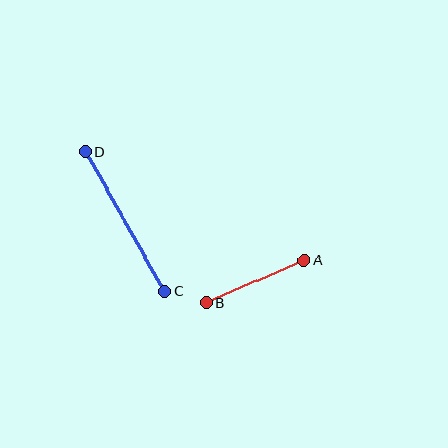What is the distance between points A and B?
The distance is approximately 107 pixels.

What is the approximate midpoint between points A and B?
The midpoint is at approximately (255, 282) pixels.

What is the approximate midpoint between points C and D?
The midpoint is at approximately (125, 221) pixels.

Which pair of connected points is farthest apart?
Points C and D are farthest apart.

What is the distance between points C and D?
The distance is approximately 161 pixels.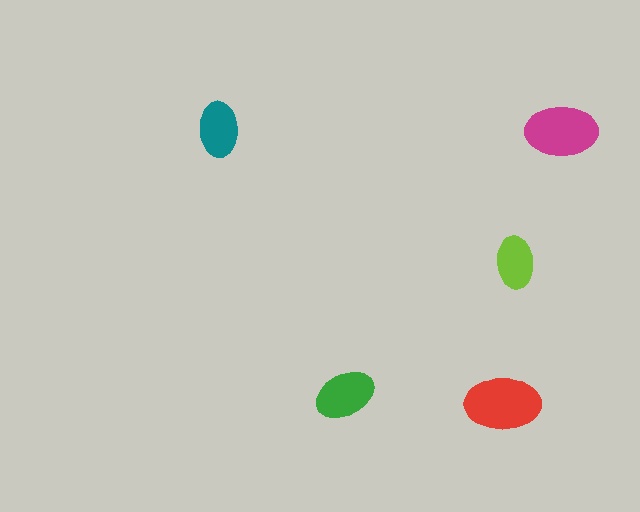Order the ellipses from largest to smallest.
the red one, the magenta one, the green one, the teal one, the lime one.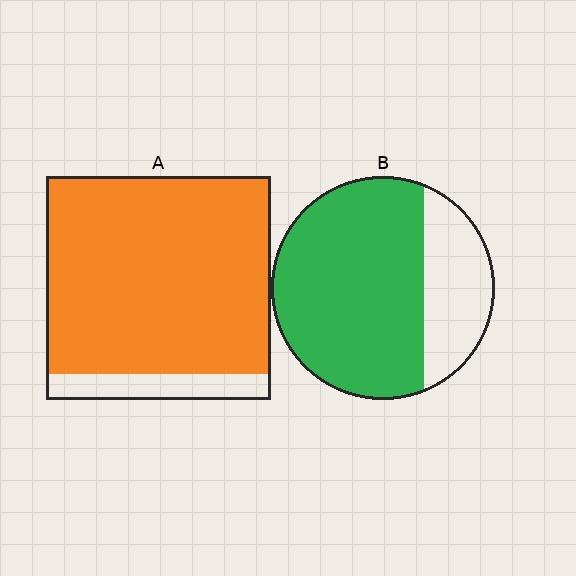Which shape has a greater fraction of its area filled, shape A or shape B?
Shape A.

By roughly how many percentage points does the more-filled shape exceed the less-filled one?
By roughly 15 percentage points (A over B).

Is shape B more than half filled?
Yes.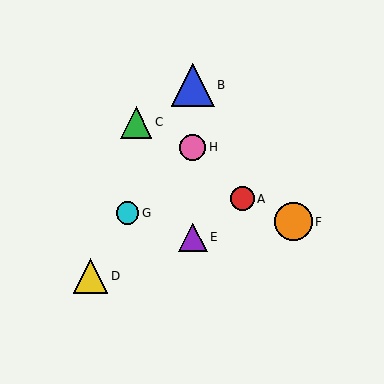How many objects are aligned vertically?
3 objects (B, E, H) are aligned vertically.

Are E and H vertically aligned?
Yes, both are at x≈193.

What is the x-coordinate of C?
Object C is at x≈136.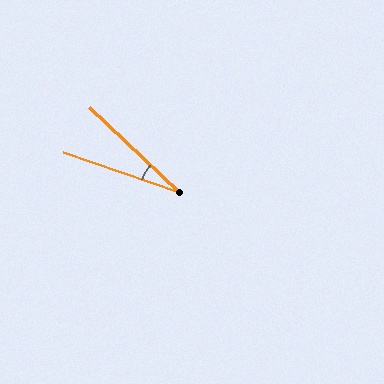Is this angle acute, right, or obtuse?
It is acute.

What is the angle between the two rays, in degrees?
Approximately 24 degrees.